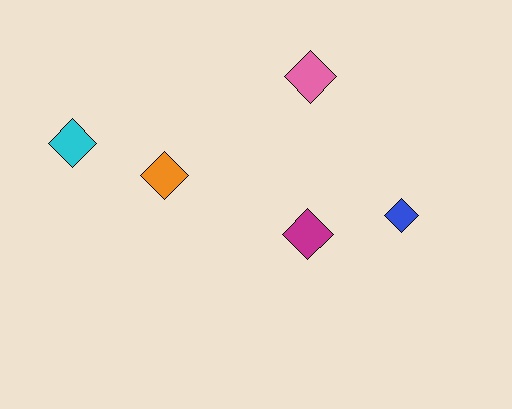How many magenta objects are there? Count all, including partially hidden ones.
There is 1 magenta object.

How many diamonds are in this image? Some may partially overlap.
There are 5 diamonds.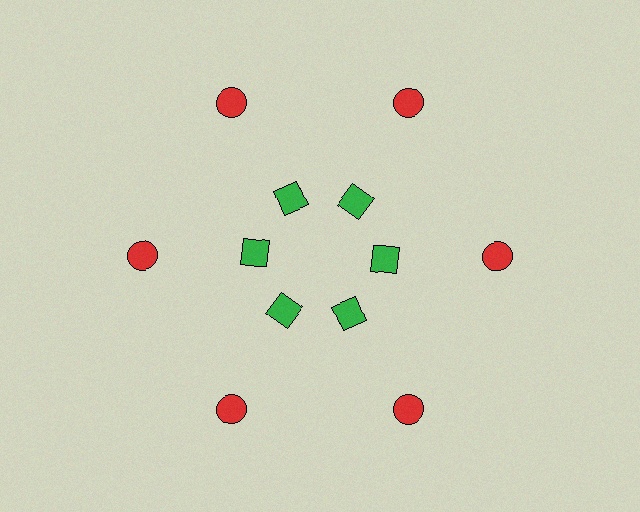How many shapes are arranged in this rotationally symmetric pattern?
There are 12 shapes, arranged in 6 groups of 2.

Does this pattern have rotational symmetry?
Yes, this pattern has 6-fold rotational symmetry. It looks the same after rotating 60 degrees around the center.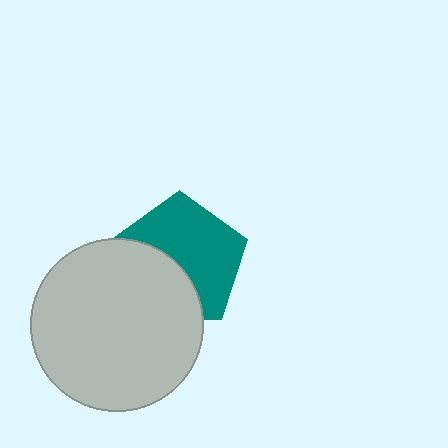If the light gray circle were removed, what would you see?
You would see the complete teal pentagon.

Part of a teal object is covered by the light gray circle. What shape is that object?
It is a pentagon.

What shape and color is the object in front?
The object in front is a light gray circle.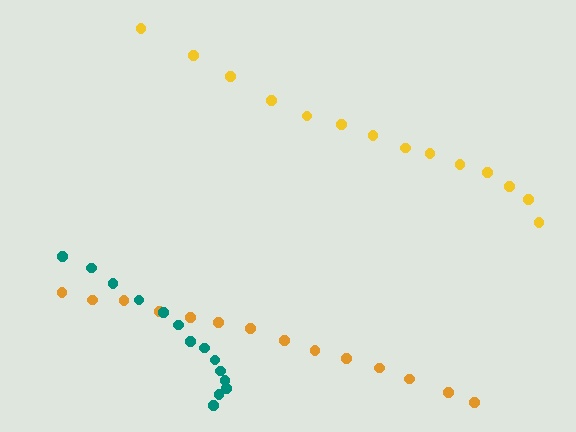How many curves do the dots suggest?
There are 3 distinct paths.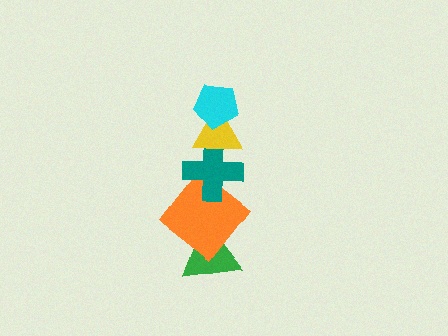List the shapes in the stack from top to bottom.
From top to bottom: the cyan pentagon, the yellow triangle, the teal cross, the orange diamond, the green triangle.